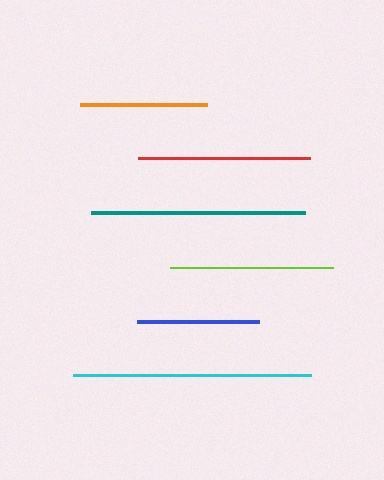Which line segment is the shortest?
The blue line is the shortest at approximately 122 pixels.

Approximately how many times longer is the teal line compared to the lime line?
The teal line is approximately 1.3 times the length of the lime line.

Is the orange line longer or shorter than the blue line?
The orange line is longer than the blue line.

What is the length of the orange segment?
The orange segment is approximately 126 pixels long.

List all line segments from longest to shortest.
From longest to shortest: cyan, teal, red, lime, orange, blue.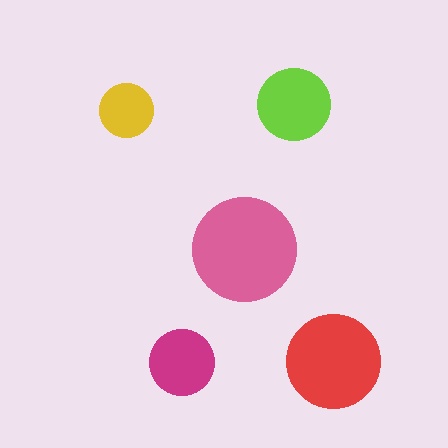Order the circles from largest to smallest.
the pink one, the red one, the lime one, the magenta one, the yellow one.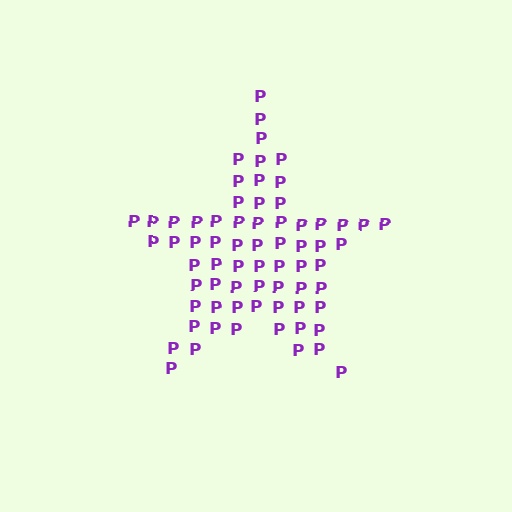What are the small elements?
The small elements are letter P's.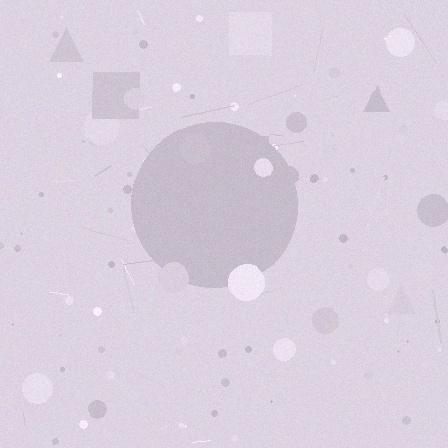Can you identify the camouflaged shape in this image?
The camouflaged shape is a circle.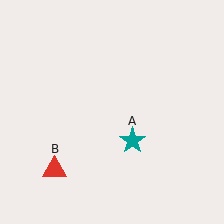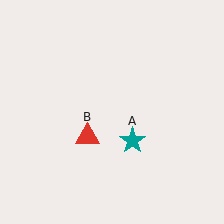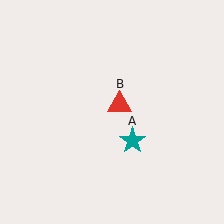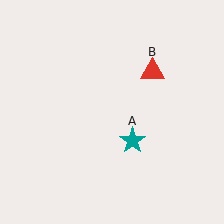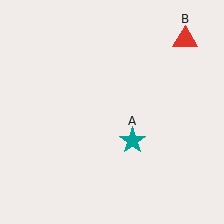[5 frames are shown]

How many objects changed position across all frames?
1 object changed position: red triangle (object B).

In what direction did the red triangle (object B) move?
The red triangle (object B) moved up and to the right.